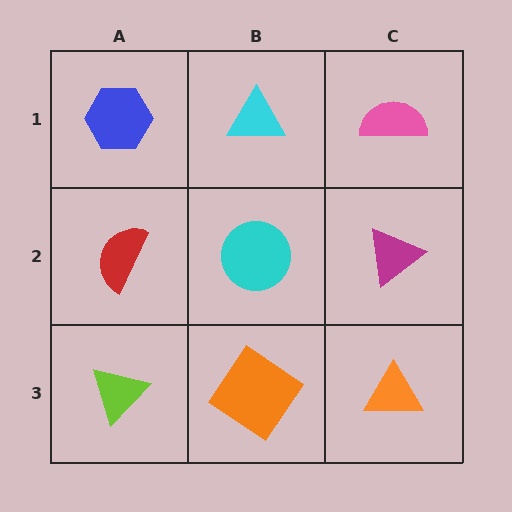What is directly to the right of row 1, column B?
A pink semicircle.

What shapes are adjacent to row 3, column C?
A magenta triangle (row 2, column C), an orange diamond (row 3, column B).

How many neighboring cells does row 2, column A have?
3.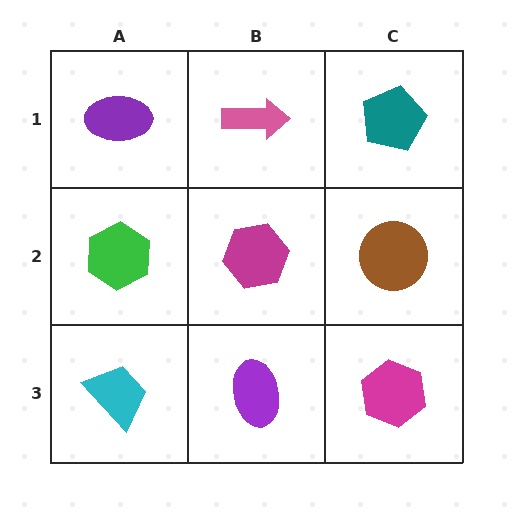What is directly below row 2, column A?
A cyan trapezoid.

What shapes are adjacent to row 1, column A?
A green hexagon (row 2, column A), a pink arrow (row 1, column B).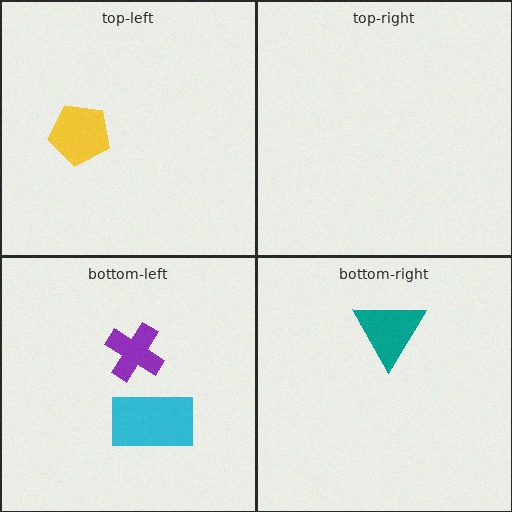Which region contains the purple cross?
The bottom-left region.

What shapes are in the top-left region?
The yellow pentagon.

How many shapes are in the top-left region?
1.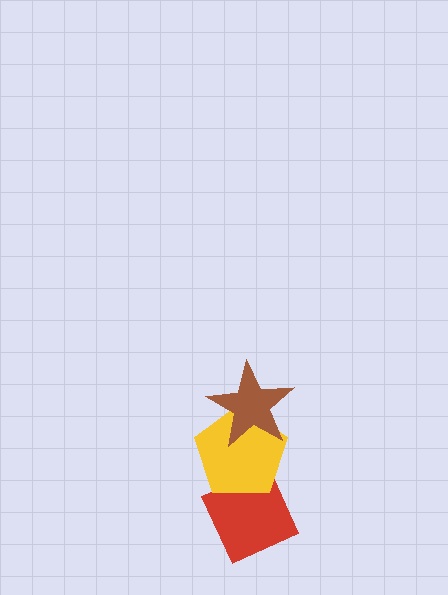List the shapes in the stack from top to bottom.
From top to bottom: the brown star, the yellow pentagon, the red diamond.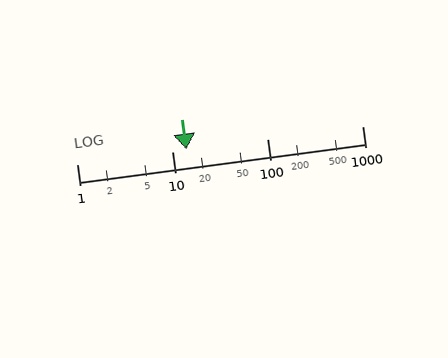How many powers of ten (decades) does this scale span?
The scale spans 3 decades, from 1 to 1000.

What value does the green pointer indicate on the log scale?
The pointer indicates approximately 14.